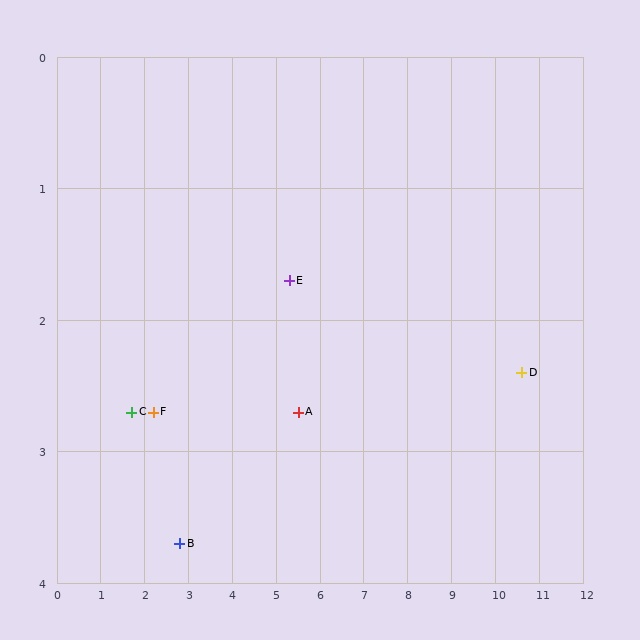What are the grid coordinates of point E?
Point E is at approximately (5.3, 1.7).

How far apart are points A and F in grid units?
Points A and F are about 3.3 grid units apart.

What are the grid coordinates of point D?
Point D is at approximately (10.6, 2.4).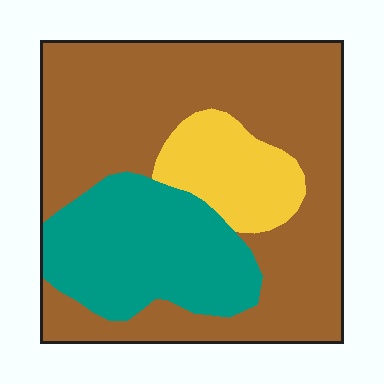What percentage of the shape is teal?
Teal covers 26% of the shape.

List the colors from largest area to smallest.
From largest to smallest: brown, teal, yellow.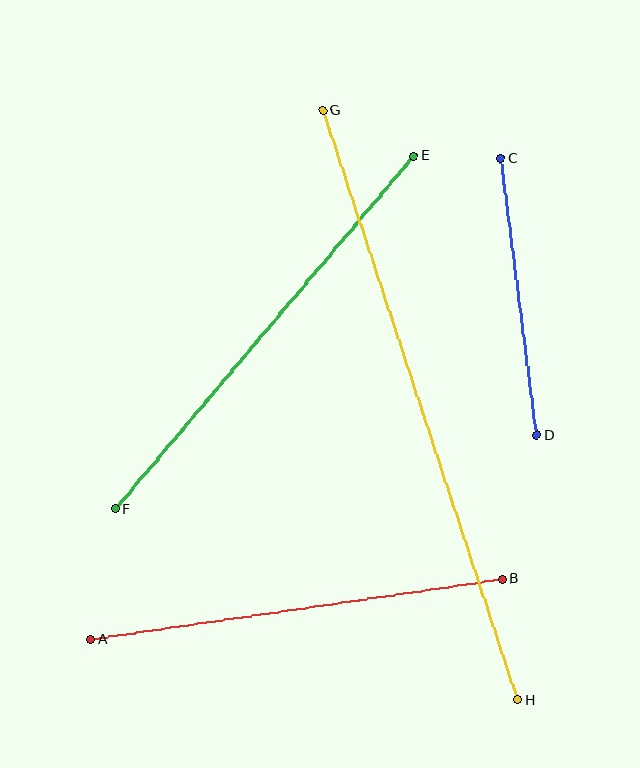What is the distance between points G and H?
The distance is approximately 621 pixels.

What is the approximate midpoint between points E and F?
The midpoint is at approximately (265, 332) pixels.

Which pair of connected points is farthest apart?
Points G and H are farthest apart.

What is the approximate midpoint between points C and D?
The midpoint is at approximately (519, 297) pixels.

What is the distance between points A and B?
The distance is approximately 416 pixels.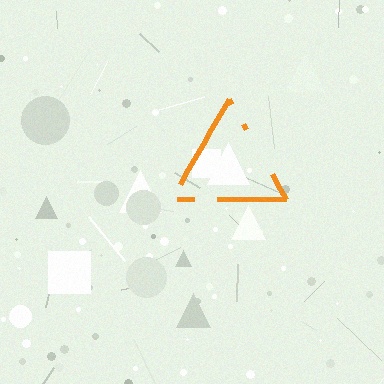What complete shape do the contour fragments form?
The contour fragments form a triangle.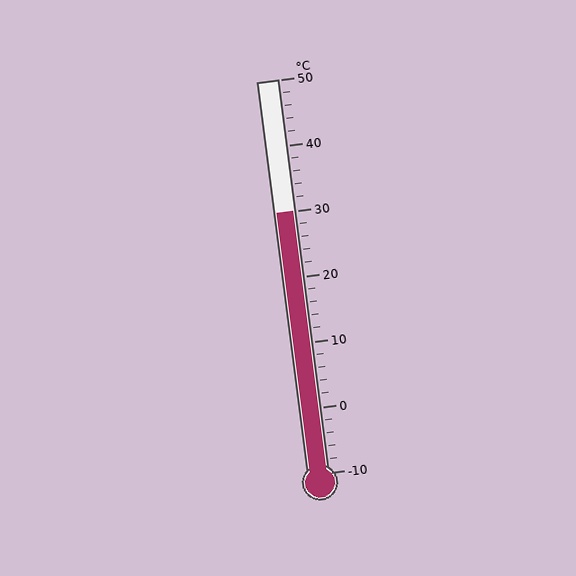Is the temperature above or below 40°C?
The temperature is below 40°C.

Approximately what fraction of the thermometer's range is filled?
The thermometer is filled to approximately 65% of its range.